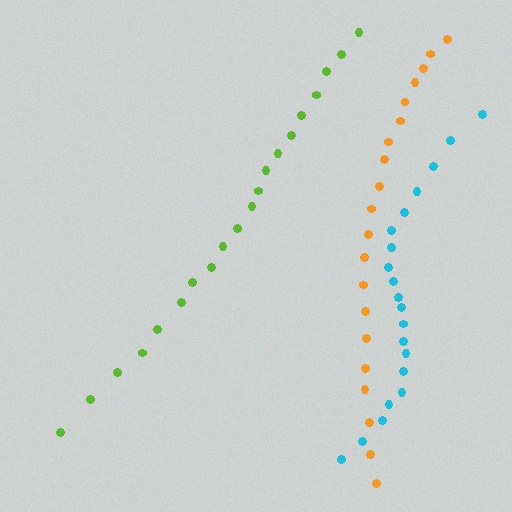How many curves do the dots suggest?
There are 3 distinct paths.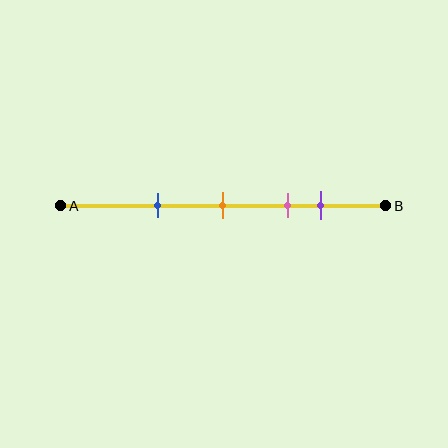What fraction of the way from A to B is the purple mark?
The purple mark is approximately 80% (0.8) of the way from A to B.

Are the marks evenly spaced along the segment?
No, the marks are not evenly spaced.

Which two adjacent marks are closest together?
The pink and purple marks are the closest adjacent pair.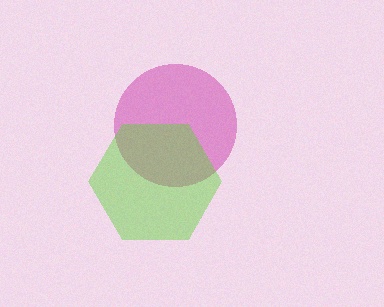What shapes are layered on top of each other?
The layered shapes are: a magenta circle, a lime hexagon.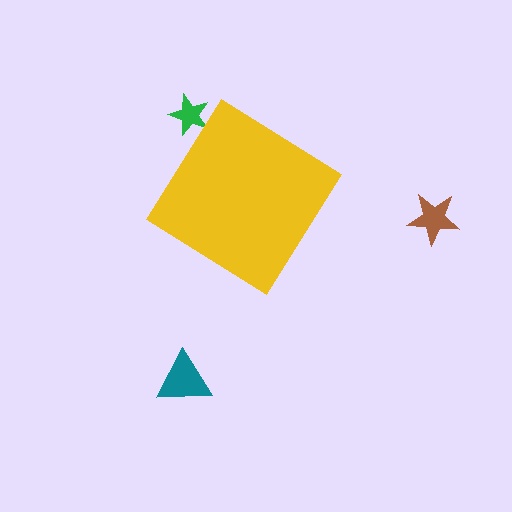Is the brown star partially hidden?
No, the brown star is fully visible.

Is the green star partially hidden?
Yes, the green star is partially hidden behind the yellow diamond.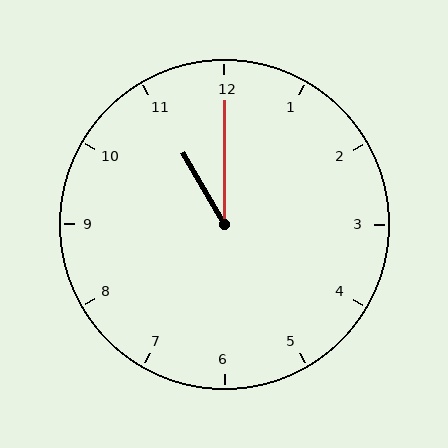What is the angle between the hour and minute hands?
Approximately 30 degrees.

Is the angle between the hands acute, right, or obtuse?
It is acute.